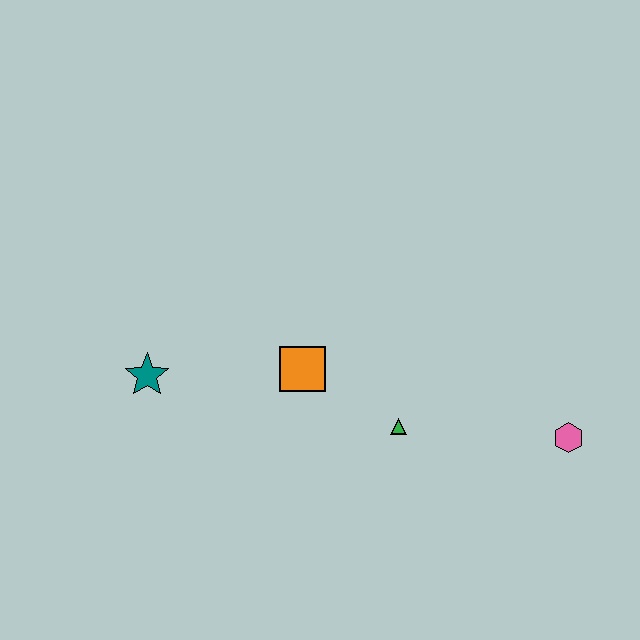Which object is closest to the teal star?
The orange square is closest to the teal star.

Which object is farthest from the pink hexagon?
The teal star is farthest from the pink hexagon.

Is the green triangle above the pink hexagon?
Yes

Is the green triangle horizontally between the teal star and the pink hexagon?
Yes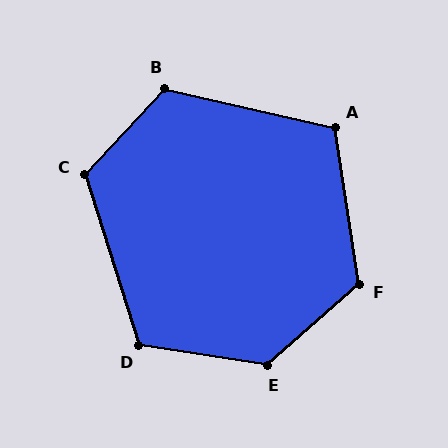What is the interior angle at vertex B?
Approximately 120 degrees (obtuse).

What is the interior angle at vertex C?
Approximately 119 degrees (obtuse).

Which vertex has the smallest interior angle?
A, at approximately 111 degrees.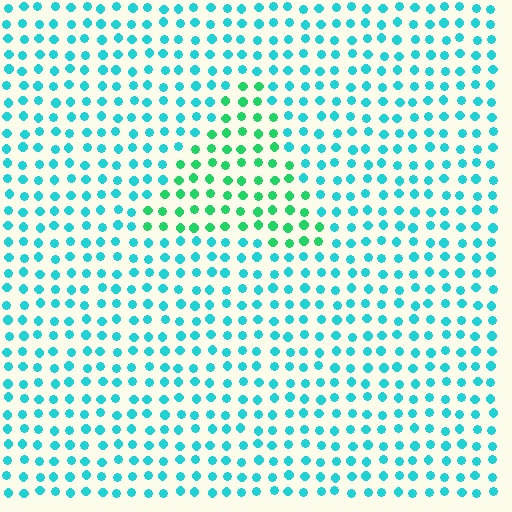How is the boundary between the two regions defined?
The boundary is defined purely by a slight shift in hue (about 38 degrees). Spacing, size, and orientation are identical on both sides.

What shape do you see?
I see a triangle.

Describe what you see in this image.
The image is filled with small cyan elements in a uniform arrangement. A triangle-shaped region is visible where the elements are tinted to a slightly different hue, forming a subtle color boundary.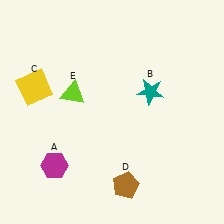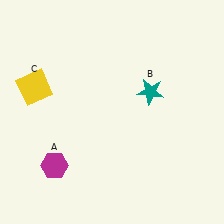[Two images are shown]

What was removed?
The brown pentagon (D), the lime triangle (E) were removed in Image 2.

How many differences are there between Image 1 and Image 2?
There are 2 differences between the two images.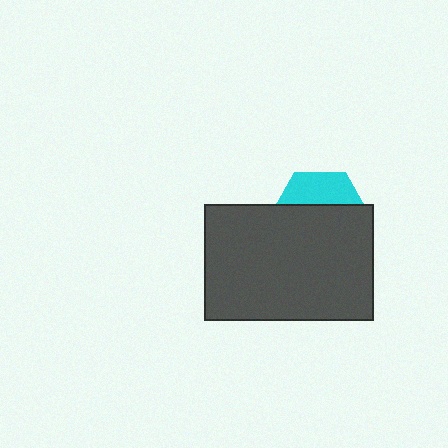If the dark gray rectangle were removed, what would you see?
You would see the complete cyan hexagon.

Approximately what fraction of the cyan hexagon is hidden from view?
Roughly 68% of the cyan hexagon is hidden behind the dark gray rectangle.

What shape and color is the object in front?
The object in front is a dark gray rectangle.